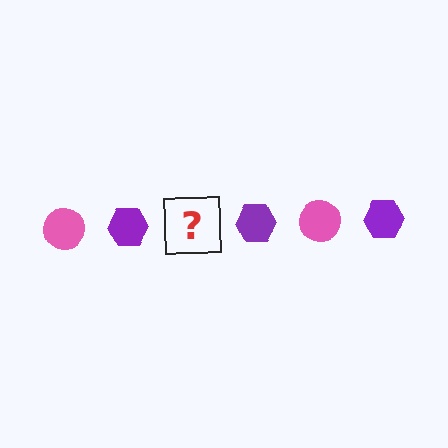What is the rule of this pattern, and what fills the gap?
The rule is that the pattern alternates between pink circle and purple hexagon. The gap should be filled with a pink circle.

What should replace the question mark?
The question mark should be replaced with a pink circle.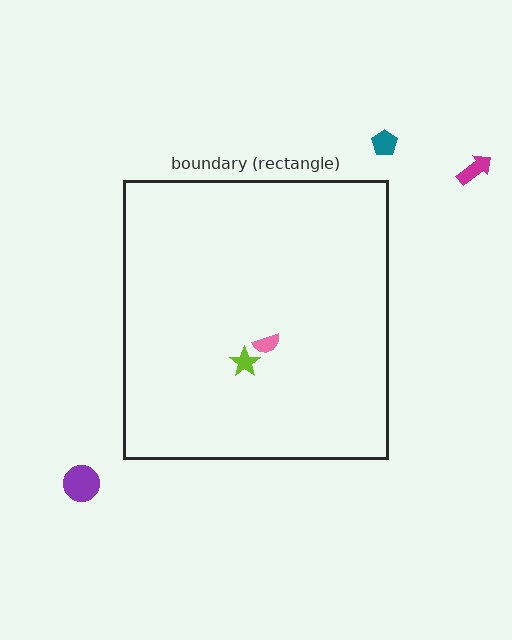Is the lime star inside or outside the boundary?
Inside.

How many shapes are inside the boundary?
2 inside, 3 outside.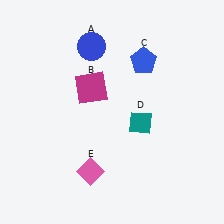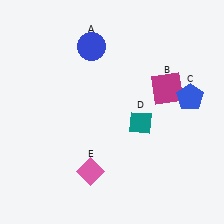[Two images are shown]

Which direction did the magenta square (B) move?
The magenta square (B) moved right.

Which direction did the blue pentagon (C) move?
The blue pentagon (C) moved right.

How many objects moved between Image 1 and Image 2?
2 objects moved between the two images.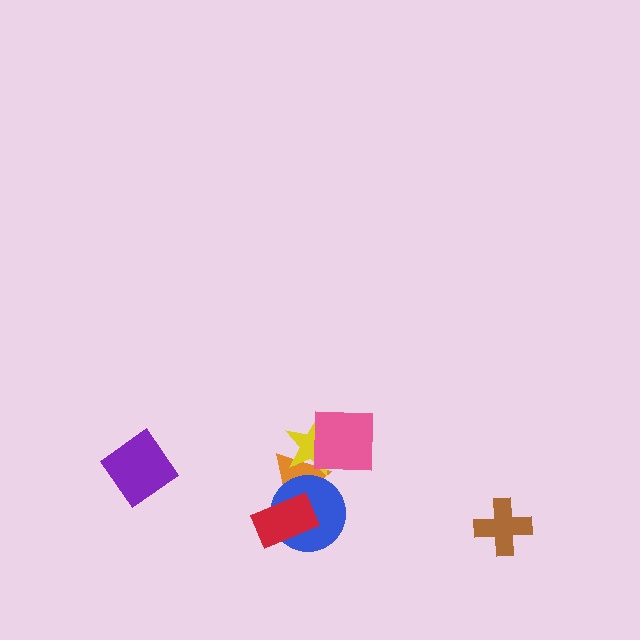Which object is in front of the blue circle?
The red rectangle is in front of the blue circle.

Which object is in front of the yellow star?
The pink square is in front of the yellow star.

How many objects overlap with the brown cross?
0 objects overlap with the brown cross.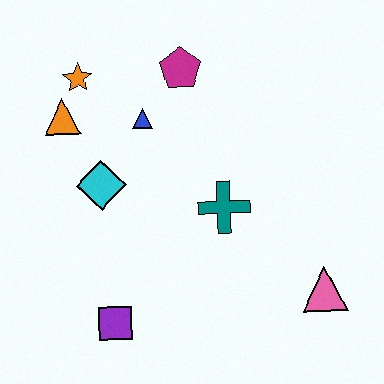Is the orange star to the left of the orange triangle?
No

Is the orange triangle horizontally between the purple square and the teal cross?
No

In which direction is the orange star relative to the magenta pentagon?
The orange star is to the left of the magenta pentagon.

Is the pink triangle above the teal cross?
No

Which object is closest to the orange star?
The orange triangle is closest to the orange star.